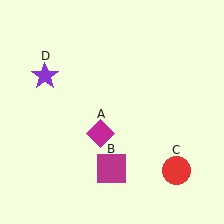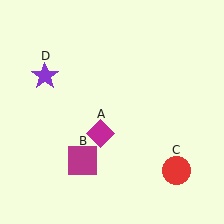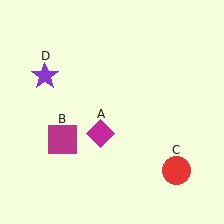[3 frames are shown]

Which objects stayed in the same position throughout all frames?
Magenta diamond (object A) and red circle (object C) and purple star (object D) remained stationary.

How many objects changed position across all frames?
1 object changed position: magenta square (object B).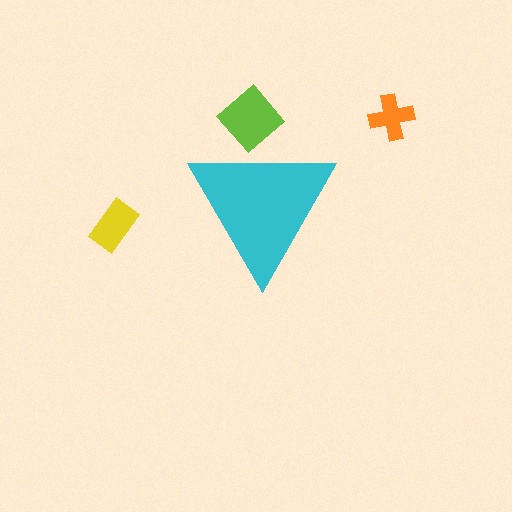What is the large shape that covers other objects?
A cyan triangle.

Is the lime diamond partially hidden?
Yes, the lime diamond is partially hidden behind the cyan triangle.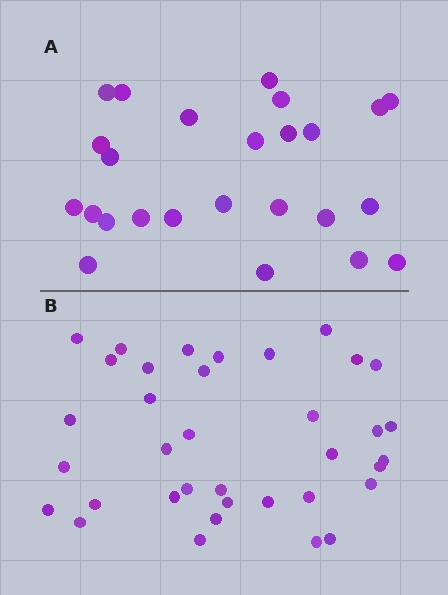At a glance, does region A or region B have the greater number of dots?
Region B (the bottom region) has more dots.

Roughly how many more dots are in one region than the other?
Region B has roughly 12 or so more dots than region A.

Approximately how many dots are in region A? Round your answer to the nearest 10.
About 20 dots. (The exact count is 25, which rounds to 20.)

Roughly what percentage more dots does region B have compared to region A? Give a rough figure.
About 45% more.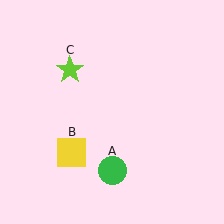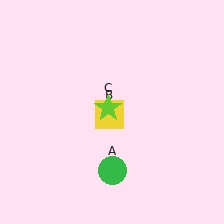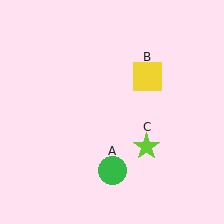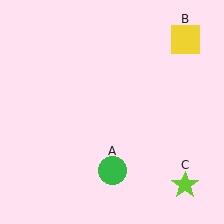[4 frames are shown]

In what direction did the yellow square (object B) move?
The yellow square (object B) moved up and to the right.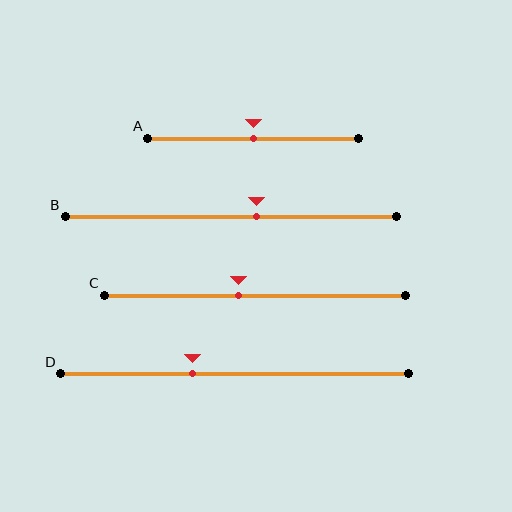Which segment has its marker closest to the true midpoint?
Segment A has its marker closest to the true midpoint.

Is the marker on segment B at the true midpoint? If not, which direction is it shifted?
No, the marker on segment B is shifted to the right by about 8% of the segment length.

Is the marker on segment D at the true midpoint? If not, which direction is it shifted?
No, the marker on segment D is shifted to the left by about 12% of the segment length.